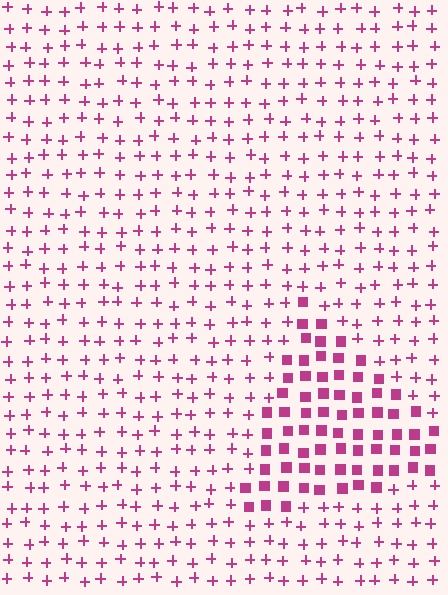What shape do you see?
I see a triangle.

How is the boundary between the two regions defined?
The boundary is defined by a change in element shape: squares inside vs. plus signs outside. All elements share the same color and spacing.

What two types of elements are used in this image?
The image uses squares inside the triangle region and plus signs outside it.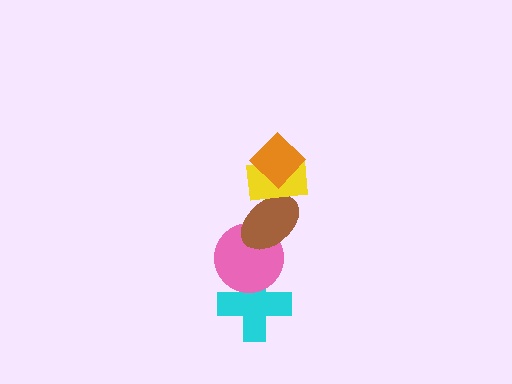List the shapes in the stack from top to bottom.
From top to bottom: the orange diamond, the yellow rectangle, the brown ellipse, the pink circle, the cyan cross.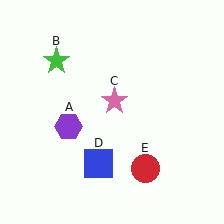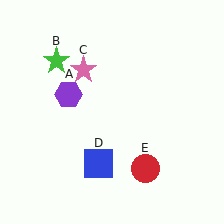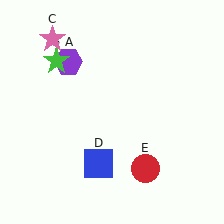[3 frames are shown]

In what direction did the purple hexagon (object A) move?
The purple hexagon (object A) moved up.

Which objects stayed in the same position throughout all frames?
Green star (object B) and blue square (object D) and red circle (object E) remained stationary.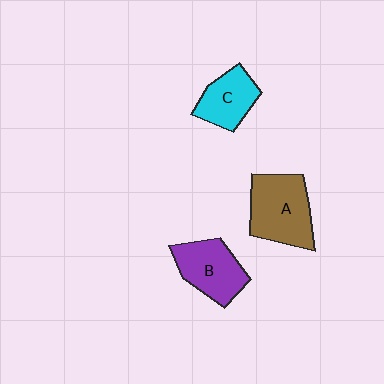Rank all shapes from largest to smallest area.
From largest to smallest: A (brown), B (purple), C (cyan).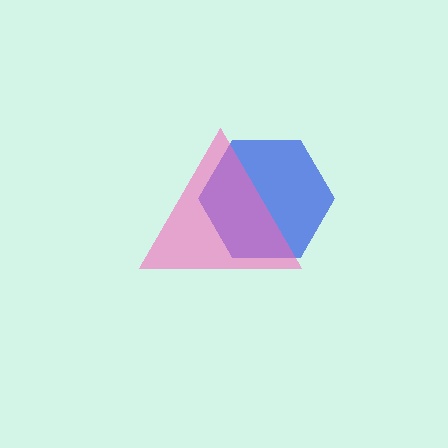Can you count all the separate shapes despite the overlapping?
Yes, there are 2 separate shapes.